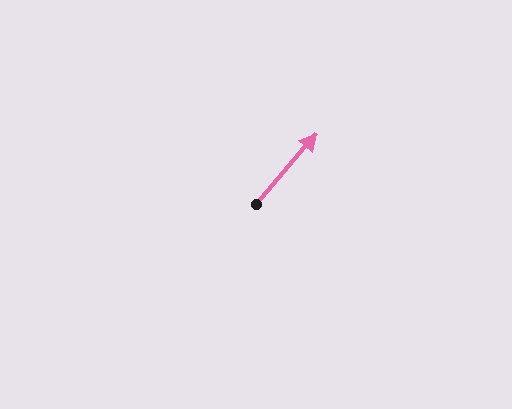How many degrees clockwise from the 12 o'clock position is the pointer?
Approximately 40 degrees.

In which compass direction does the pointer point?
Northeast.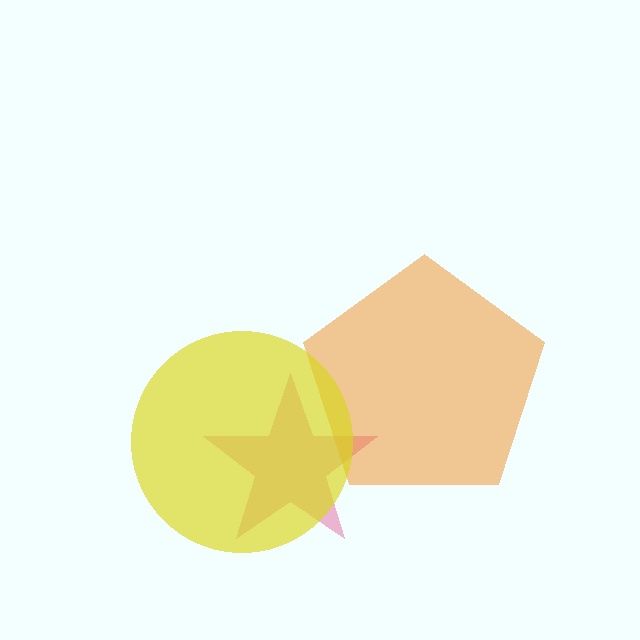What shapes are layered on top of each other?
The layered shapes are: a pink star, an orange pentagon, a yellow circle.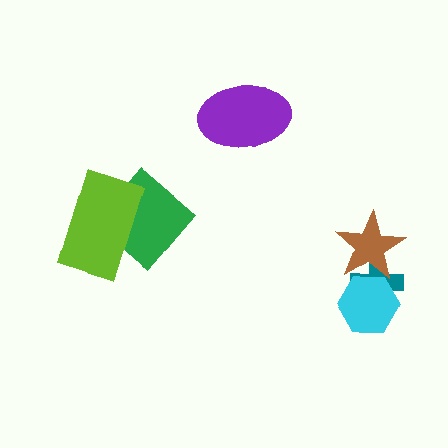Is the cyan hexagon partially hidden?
Yes, it is partially covered by another shape.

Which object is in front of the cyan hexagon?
The brown star is in front of the cyan hexagon.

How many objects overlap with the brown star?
2 objects overlap with the brown star.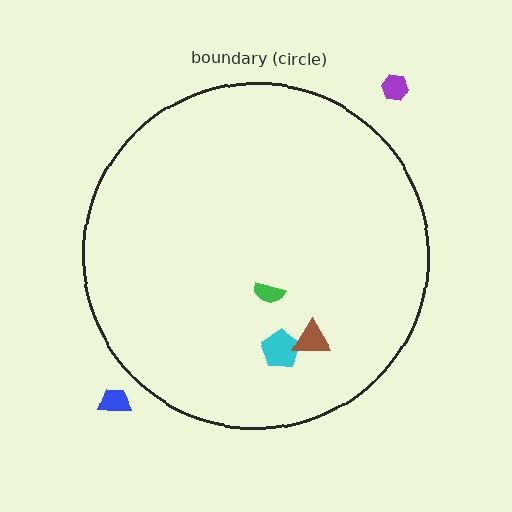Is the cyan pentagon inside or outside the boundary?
Inside.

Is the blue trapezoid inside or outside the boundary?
Outside.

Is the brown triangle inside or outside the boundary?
Inside.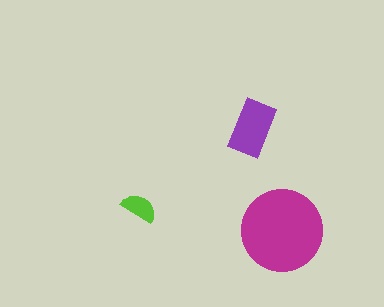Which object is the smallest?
The lime semicircle.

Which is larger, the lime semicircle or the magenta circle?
The magenta circle.